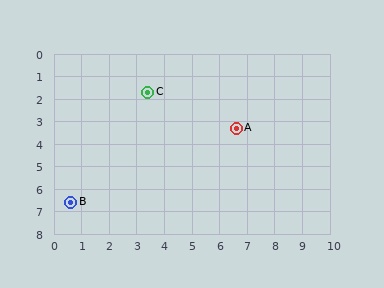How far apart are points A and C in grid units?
Points A and C are about 3.6 grid units apart.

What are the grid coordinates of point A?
Point A is at approximately (6.6, 3.3).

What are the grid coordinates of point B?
Point B is at approximately (0.6, 6.6).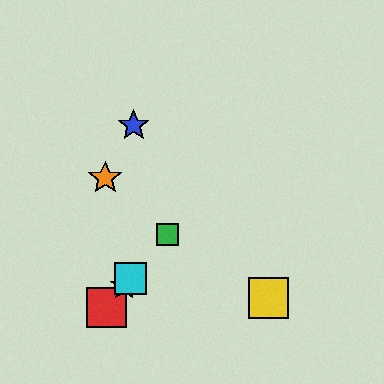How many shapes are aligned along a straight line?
4 shapes (the red square, the green square, the purple star, the cyan square) are aligned along a straight line.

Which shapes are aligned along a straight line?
The red square, the green square, the purple star, the cyan square are aligned along a straight line.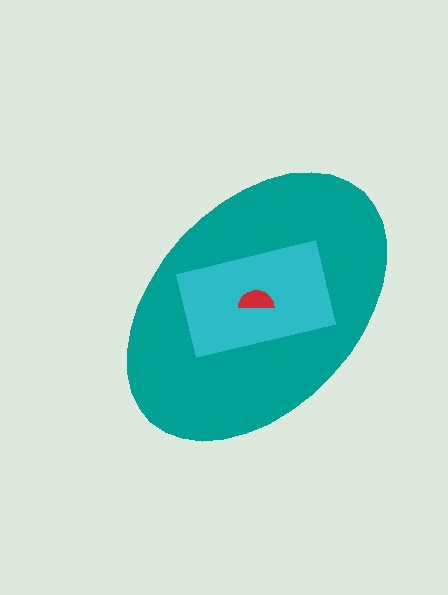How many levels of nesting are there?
3.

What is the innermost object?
The red semicircle.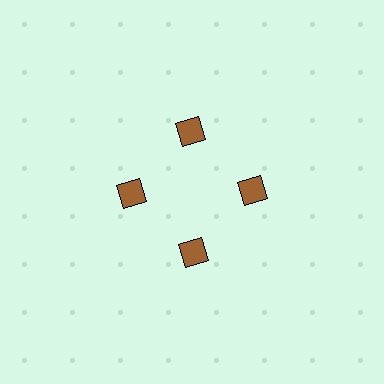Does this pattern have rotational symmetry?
Yes, this pattern has 4-fold rotational symmetry. It looks the same after rotating 90 degrees around the center.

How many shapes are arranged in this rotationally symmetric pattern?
There are 4 shapes, arranged in 4 groups of 1.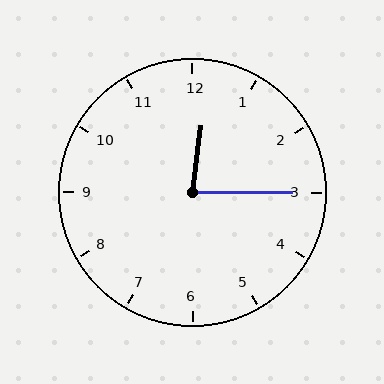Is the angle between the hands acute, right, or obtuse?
It is acute.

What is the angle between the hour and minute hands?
Approximately 82 degrees.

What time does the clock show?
12:15.